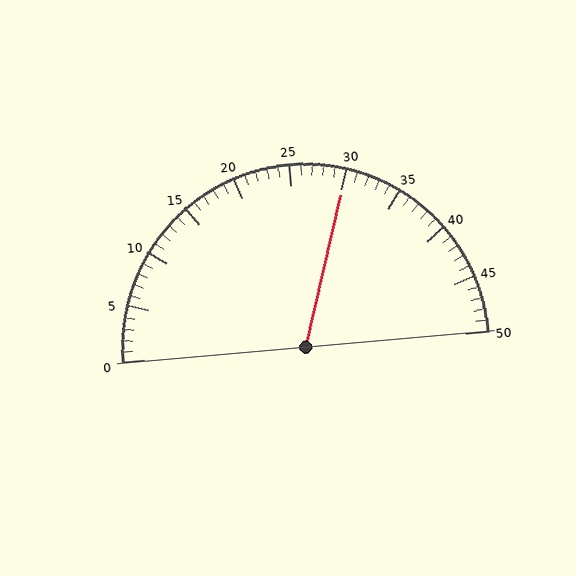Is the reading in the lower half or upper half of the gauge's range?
The reading is in the upper half of the range (0 to 50).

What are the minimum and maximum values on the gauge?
The gauge ranges from 0 to 50.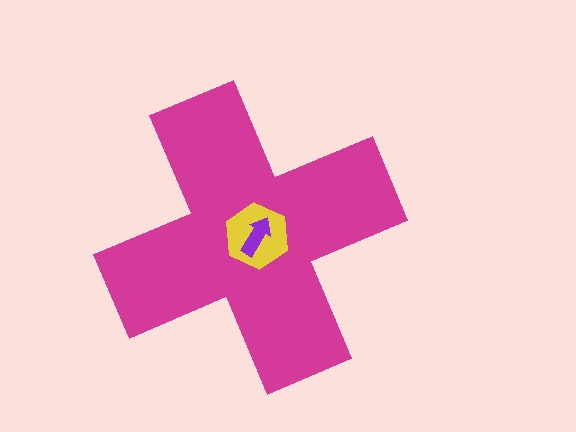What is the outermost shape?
The magenta cross.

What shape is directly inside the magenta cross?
The yellow hexagon.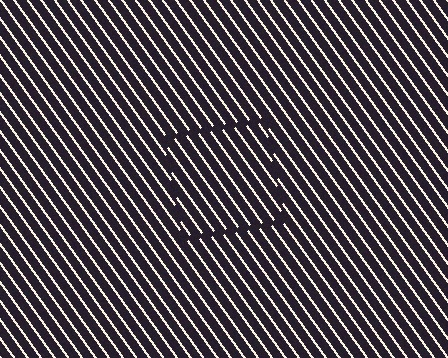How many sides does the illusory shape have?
4 sides — the line-ends trace a square.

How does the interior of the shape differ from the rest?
The interior of the shape contains the same grating, shifted by half a period — the contour is defined by the phase discontinuity where line-ends from the inner and outer gratings abut.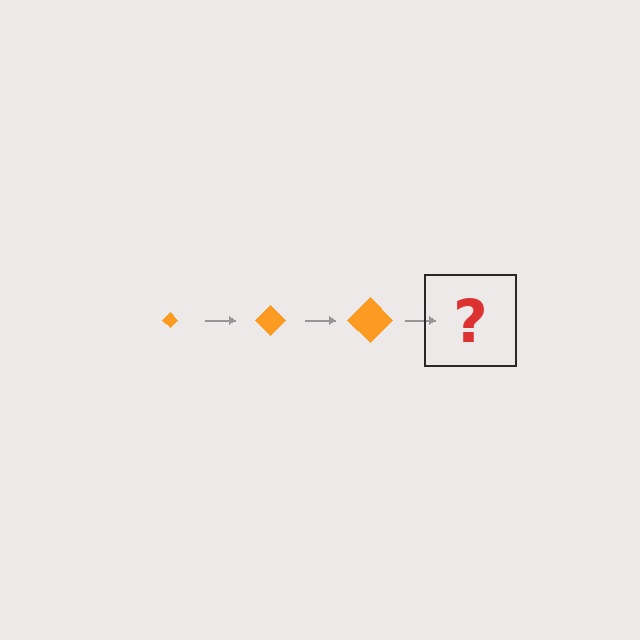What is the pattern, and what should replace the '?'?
The pattern is that the diamond gets progressively larger each step. The '?' should be an orange diamond, larger than the previous one.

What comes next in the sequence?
The next element should be an orange diamond, larger than the previous one.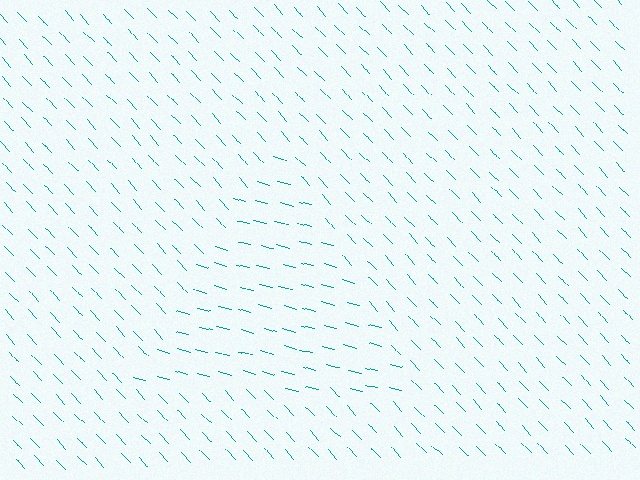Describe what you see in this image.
The image is filled with small teal line segments. A triangle region in the image has lines oriented differently from the surrounding lines, creating a visible texture boundary.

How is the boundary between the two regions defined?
The boundary is defined purely by a change in line orientation (approximately 32 degrees difference). All lines are the same color and thickness.